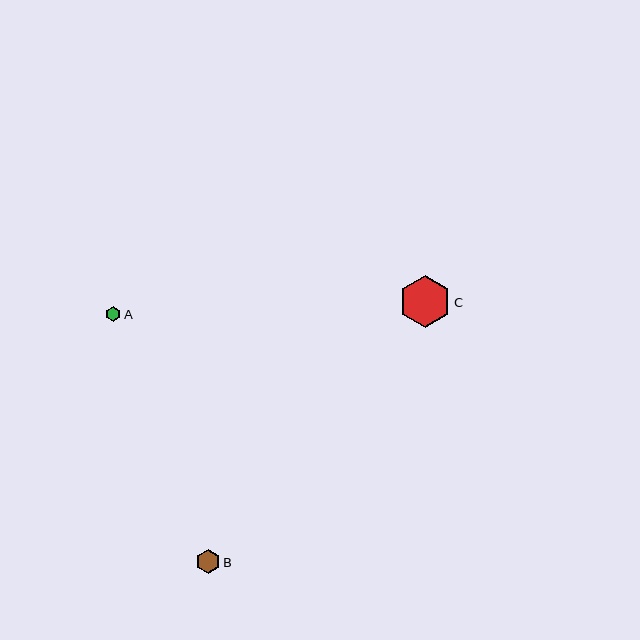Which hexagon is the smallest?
Hexagon A is the smallest with a size of approximately 15 pixels.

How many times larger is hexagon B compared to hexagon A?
Hexagon B is approximately 1.6 times the size of hexagon A.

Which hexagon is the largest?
Hexagon C is the largest with a size of approximately 52 pixels.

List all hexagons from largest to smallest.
From largest to smallest: C, B, A.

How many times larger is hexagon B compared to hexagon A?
Hexagon B is approximately 1.6 times the size of hexagon A.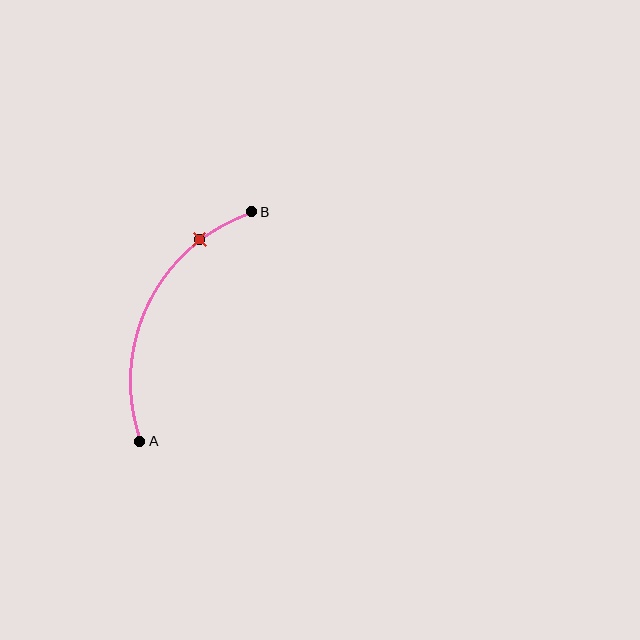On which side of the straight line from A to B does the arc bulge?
The arc bulges to the left of the straight line connecting A and B.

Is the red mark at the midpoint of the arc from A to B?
No. The red mark lies on the arc but is closer to endpoint B. The arc midpoint would be at the point on the curve equidistant along the arc from both A and B.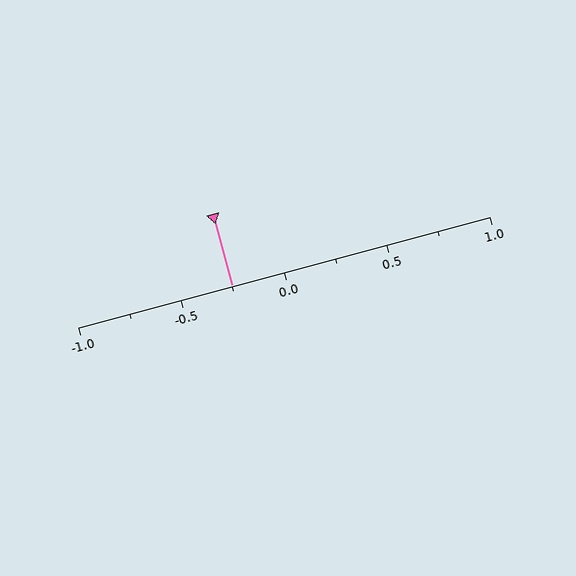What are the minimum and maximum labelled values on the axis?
The axis runs from -1.0 to 1.0.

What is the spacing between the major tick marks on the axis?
The major ticks are spaced 0.5 apart.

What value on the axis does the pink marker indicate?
The marker indicates approximately -0.25.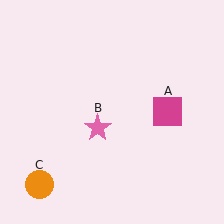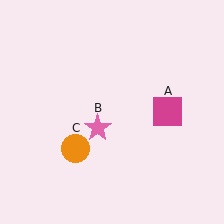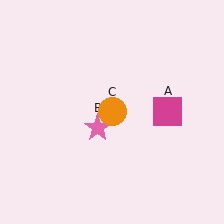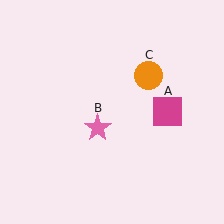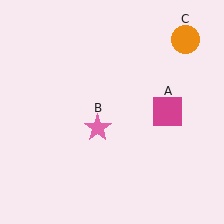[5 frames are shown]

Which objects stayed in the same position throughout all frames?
Magenta square (object A) and pink star (object B) remained stationary.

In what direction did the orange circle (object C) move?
The orange circle (object C) moved up and to the right.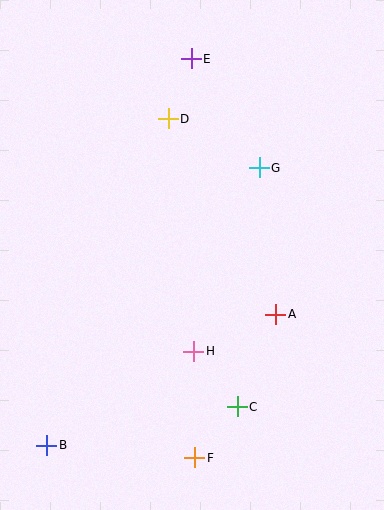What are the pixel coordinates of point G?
Point G is at (259, 168).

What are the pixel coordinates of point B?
Point B is at (47, 445).